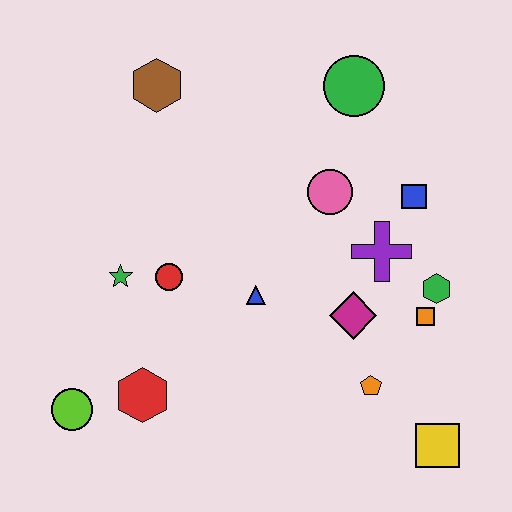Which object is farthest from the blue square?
The lime circle is farthest from the blue square.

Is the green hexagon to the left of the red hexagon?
No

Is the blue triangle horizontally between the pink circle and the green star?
Yes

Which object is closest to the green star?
The red circle is closest to the green star.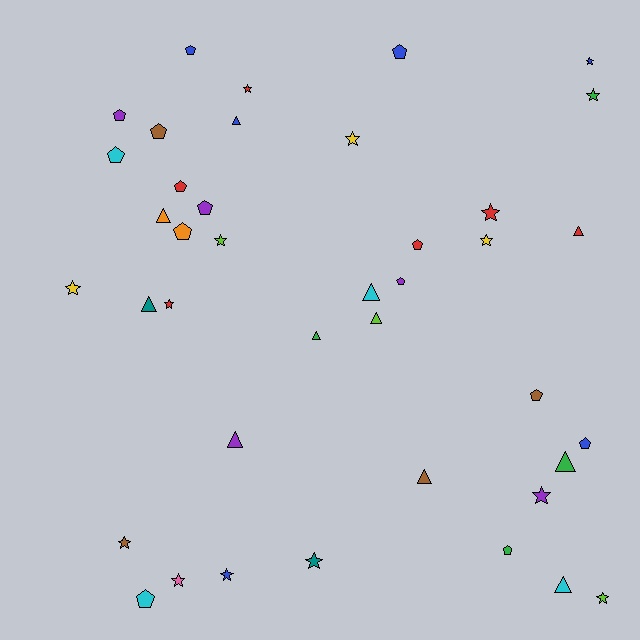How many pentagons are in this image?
There are 14 pentagons.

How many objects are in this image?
There are 40 objects.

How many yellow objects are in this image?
There are 3 yellow objects.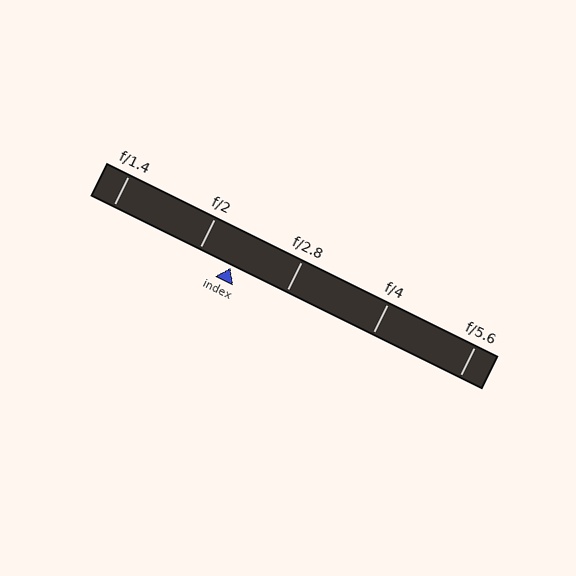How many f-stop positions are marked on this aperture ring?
There are 5 f-stop positions marked.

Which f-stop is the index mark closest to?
The index mark is closest to f/2.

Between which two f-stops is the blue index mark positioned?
The index mark is between f/2 and f/2.8.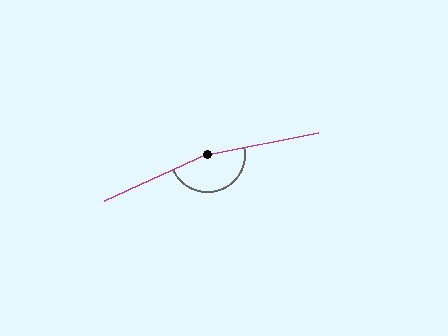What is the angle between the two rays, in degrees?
Approximately 167 degrees.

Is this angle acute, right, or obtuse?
It is obtuse.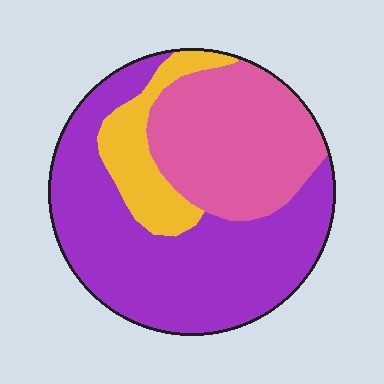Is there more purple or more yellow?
Purple.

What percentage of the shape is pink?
Pink takes up about one third (1/3) of the shape.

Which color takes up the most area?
Purple, at roughly 55%.